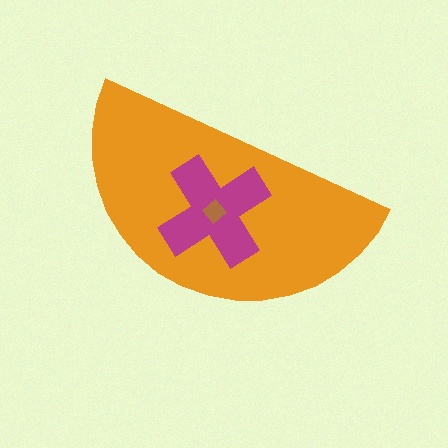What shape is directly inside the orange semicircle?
The magenta cross.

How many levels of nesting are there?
3.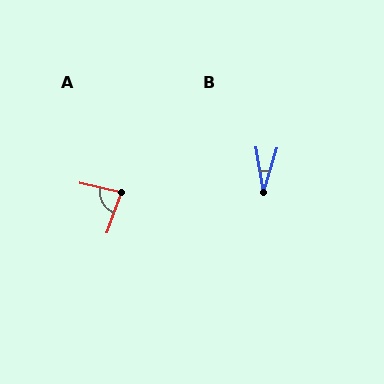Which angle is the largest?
A, at approximately 83 degrees.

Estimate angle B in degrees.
Approximately 26 degrees.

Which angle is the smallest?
B, at approximately 26 degrees.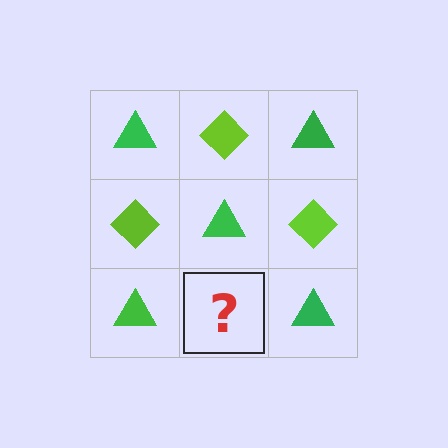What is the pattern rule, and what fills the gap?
The rule is that it alternates green triangle and lime diamond in a checkerboard pattern. The gap should be filled with a lime diamond.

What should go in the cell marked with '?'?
The missing cell should contain a lime diamond.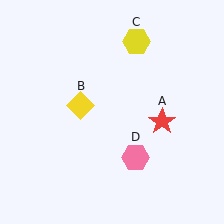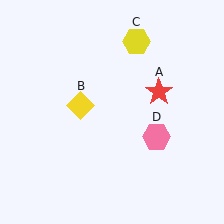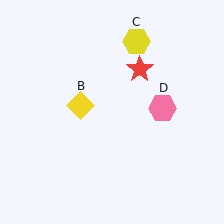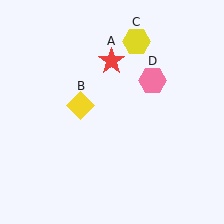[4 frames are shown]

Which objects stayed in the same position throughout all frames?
Yellow diamond (object B) and yellow hexagon (object C) remained stationary.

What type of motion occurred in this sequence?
The red star (object A), pink hexagon (object D) rotated counterclockwise around the center of the scene.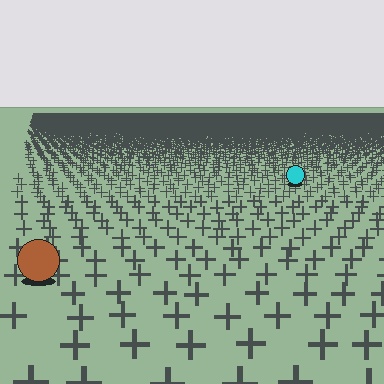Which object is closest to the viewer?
The brown circle is closest. The texture marks near it are larger and more spread out.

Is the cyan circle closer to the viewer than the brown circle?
No. The brown circle is closer — you can tell from the texture gradient: the ground texture is coarser near it.